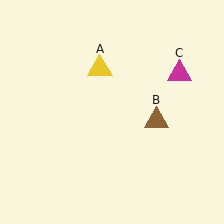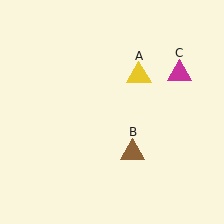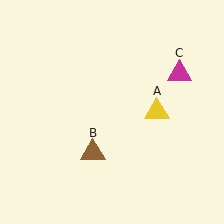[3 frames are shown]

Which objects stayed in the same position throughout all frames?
Magenta triangle (object C) remained stationary.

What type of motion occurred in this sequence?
The yellow triangle (object A), brown triangle (object B) rotated clockwise around the center of the scene.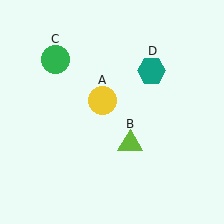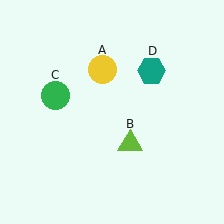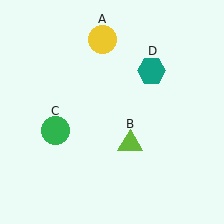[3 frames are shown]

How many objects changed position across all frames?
2 objects changed position: yellow circle (object A), green circle (object C).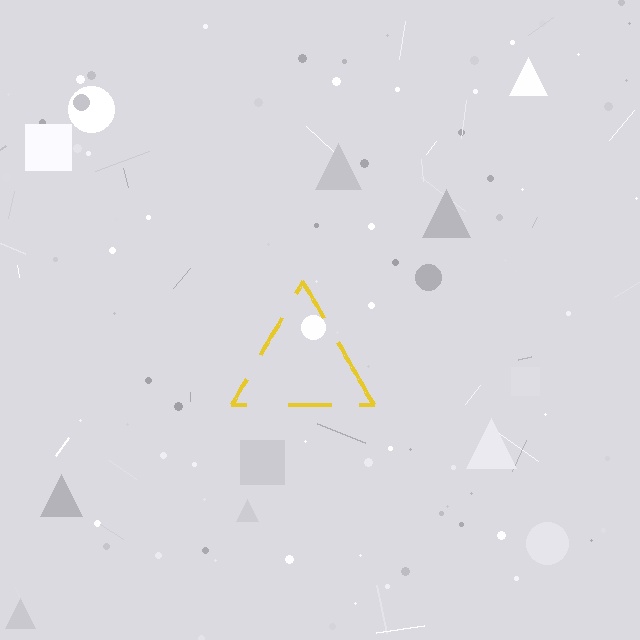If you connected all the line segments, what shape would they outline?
They would outline a triangle.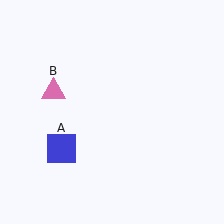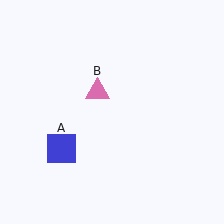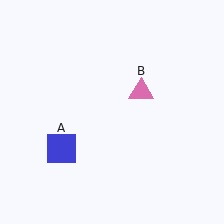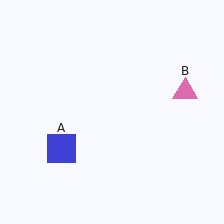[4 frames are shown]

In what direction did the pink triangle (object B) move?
The pink triangle (object B) moved right.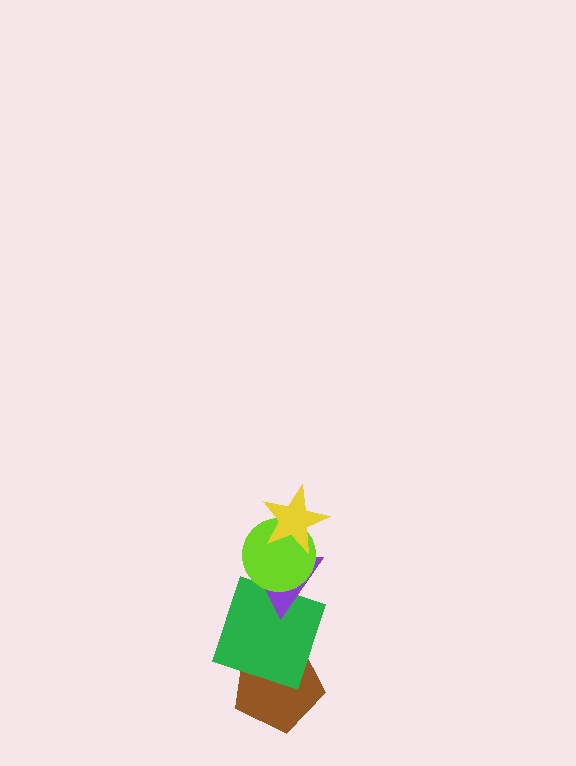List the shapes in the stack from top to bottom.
From top to bottom: the yellow star, the lime circle, the purple triangle, the green square, the brown pentagon.